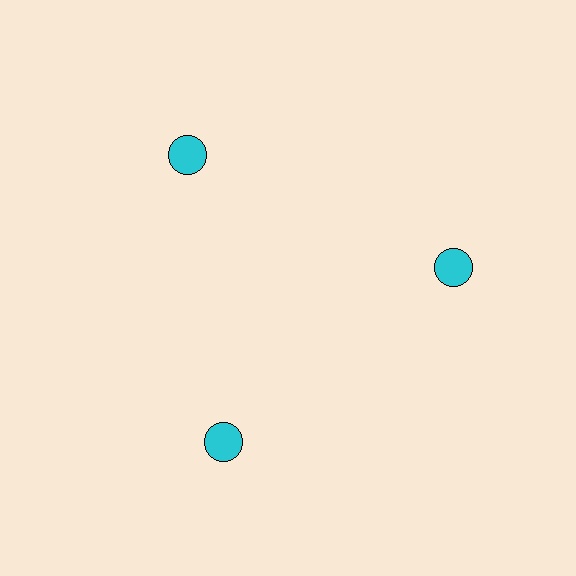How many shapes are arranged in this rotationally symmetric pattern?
There are 3 shapes, arranged in 3 groups of 1.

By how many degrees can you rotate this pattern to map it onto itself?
The pattern maps onto itself every 120 degrees of rotation.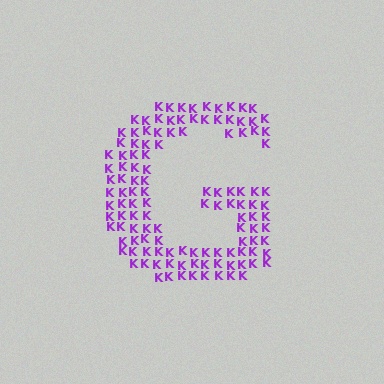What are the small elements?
The small elements are letter K's.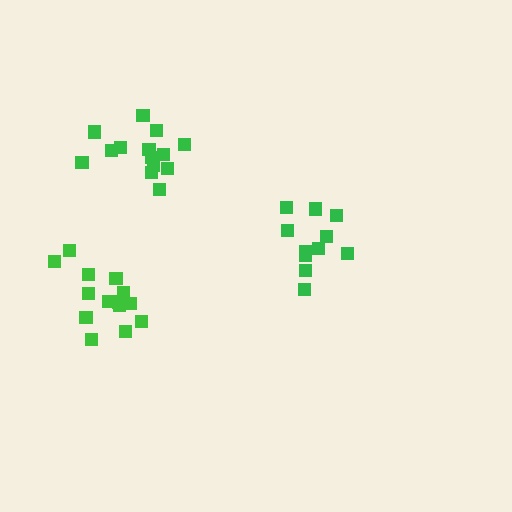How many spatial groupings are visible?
There are 3 spatial groupings.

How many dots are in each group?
Group 1: 15 dots, Group 2: 11 dots, Group 3: 15 dots (41 total).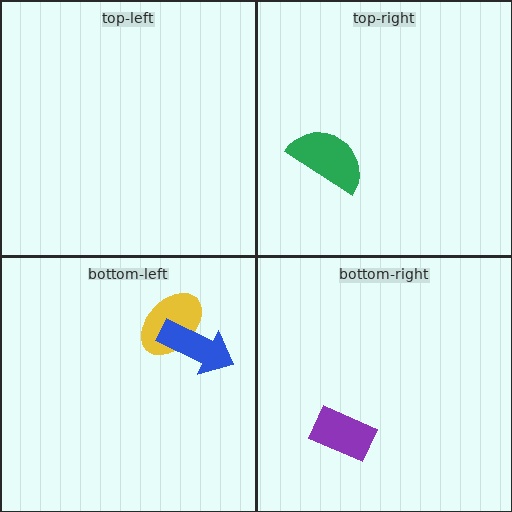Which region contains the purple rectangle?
The bottom-right region.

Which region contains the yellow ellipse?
The bottom-left region.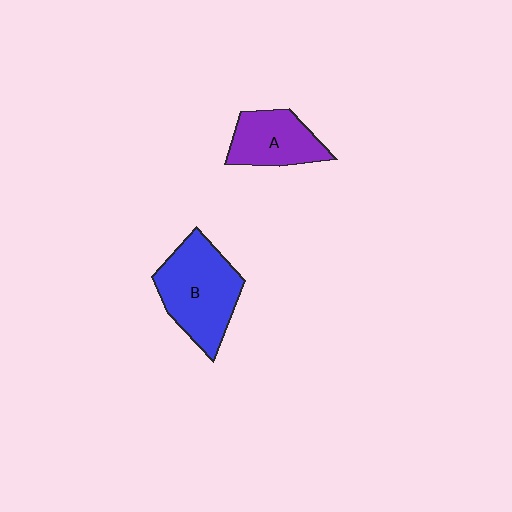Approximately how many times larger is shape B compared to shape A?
Approximately 1.5 times.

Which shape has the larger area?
Shape B (blue).